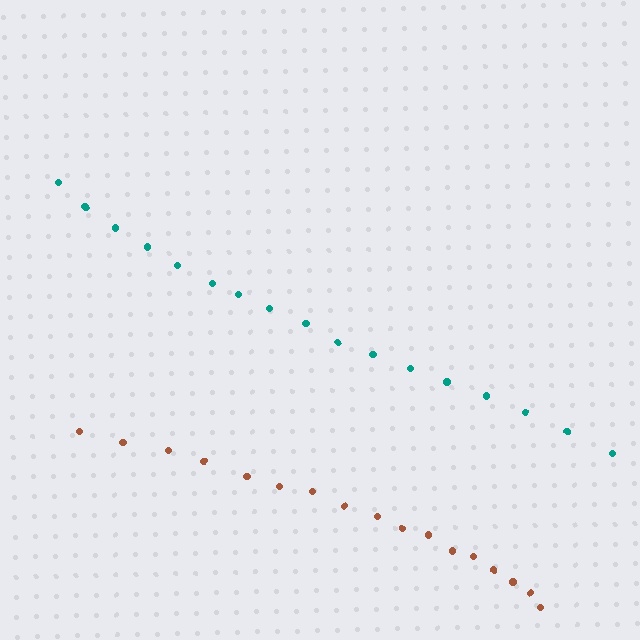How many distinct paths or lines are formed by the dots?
There are 2 distinct paths.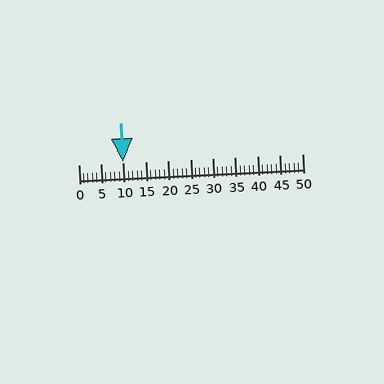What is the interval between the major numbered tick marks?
The major tick marks are spaced 5 units apart.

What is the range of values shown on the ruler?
The ruler shows values from 0 to 50.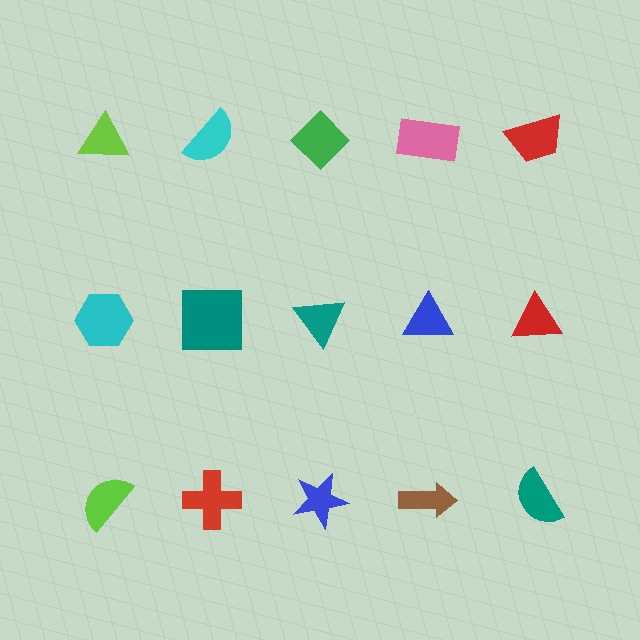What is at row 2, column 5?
A red triangle.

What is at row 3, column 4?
A brown arrow.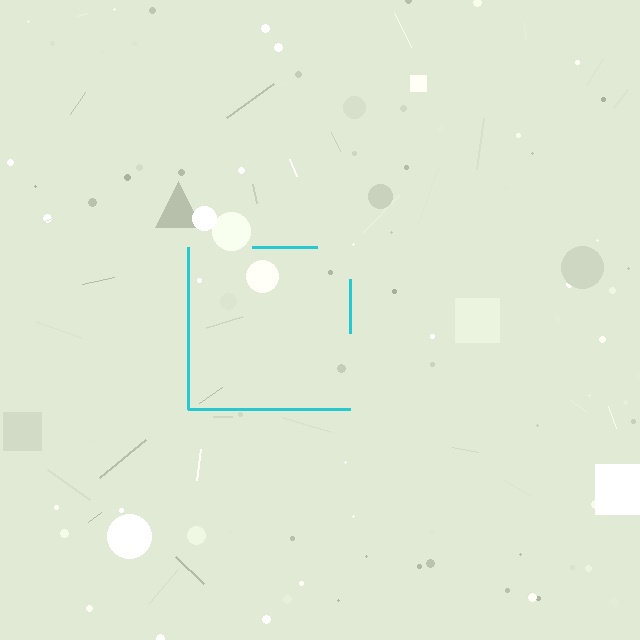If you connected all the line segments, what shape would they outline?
They would outline a square.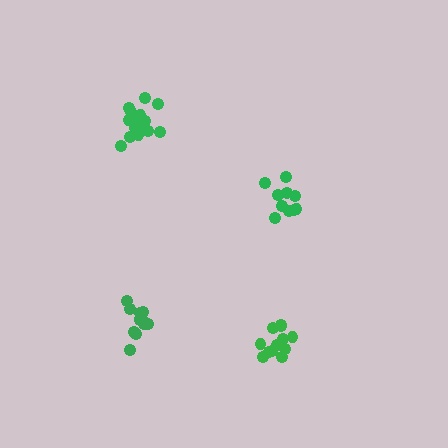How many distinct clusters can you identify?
There are 4 distinct clusters.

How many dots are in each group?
Group 1: 10 dots, Group 2: 12 dots, Group 3: 16 dots, Group 4: 12 dots (50 total).